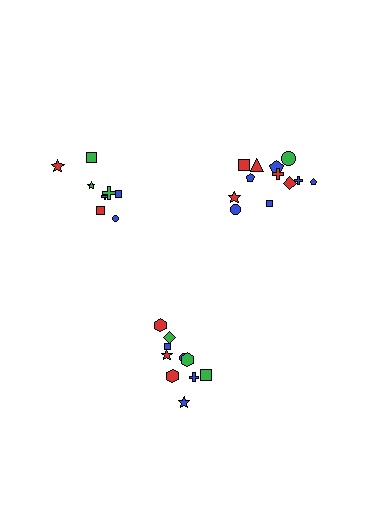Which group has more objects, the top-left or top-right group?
The top-right group.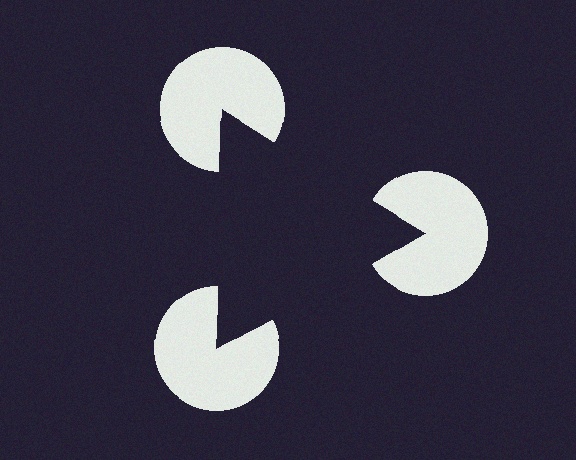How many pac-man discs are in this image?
There are 3 — one at each vertex of the illusory triangle.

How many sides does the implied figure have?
3 sides.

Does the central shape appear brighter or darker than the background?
It typically appears slightly darker than the background, even though no actual brightness change is drawn.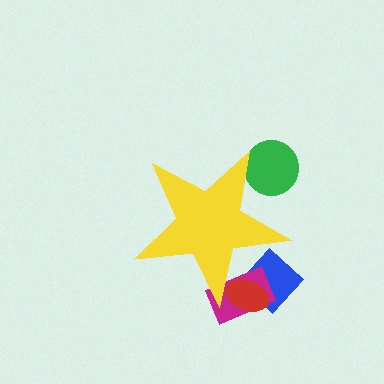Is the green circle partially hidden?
Yes, the green circle is partially hidden behind the yellow star.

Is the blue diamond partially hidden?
Yes, the blue diamond is partially hidden behind the yellow star.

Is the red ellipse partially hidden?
Yes, the red ellipse is partially hidden behind the yellow star.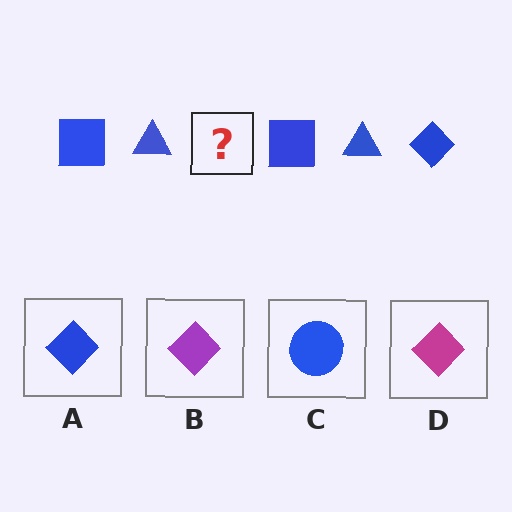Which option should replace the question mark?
Option A.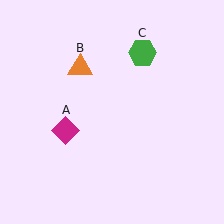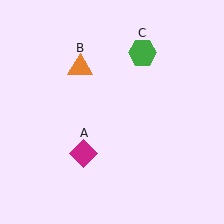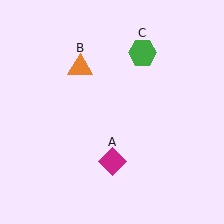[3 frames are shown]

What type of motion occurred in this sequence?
The magenta diamond (object A) rotated counterclockwise around the center of the scene.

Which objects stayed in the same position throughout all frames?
Orange triangle (object B) and green hexagon (object C) remained stationary.